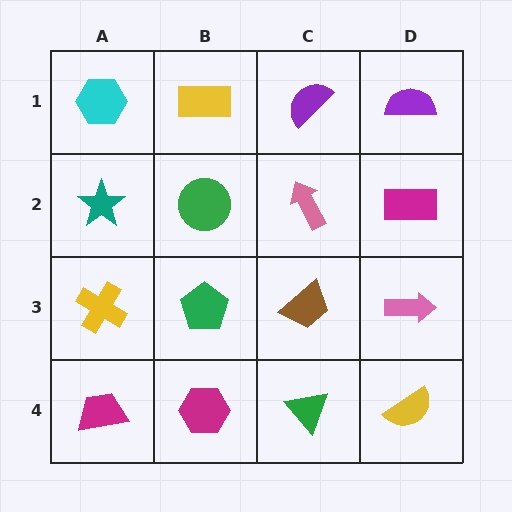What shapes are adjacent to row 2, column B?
A yellow rectangle (row 1, column B), a green pentagon (row 3, column B), a teal star (row 2, column A), a pink arrow (row 2, column C).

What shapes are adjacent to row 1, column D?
A magenta rectangle (row 2, column D), a purple semicircle (row 1, column C).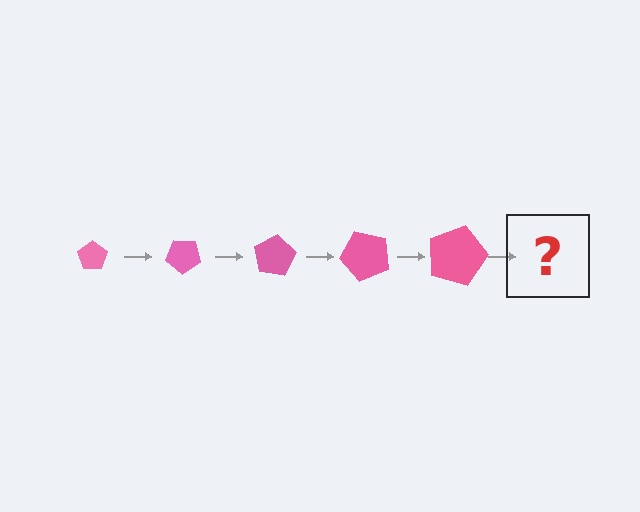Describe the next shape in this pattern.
It should be a pentagon, larger than the previous one and rotated 200 degrees from the start.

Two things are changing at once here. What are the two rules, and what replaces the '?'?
The two rules are that the pentagon grows larger each step and it rotates 40 degrees each step. The '?' should be a pentagon, larger than the previous one and rotated 200 degrees from the start.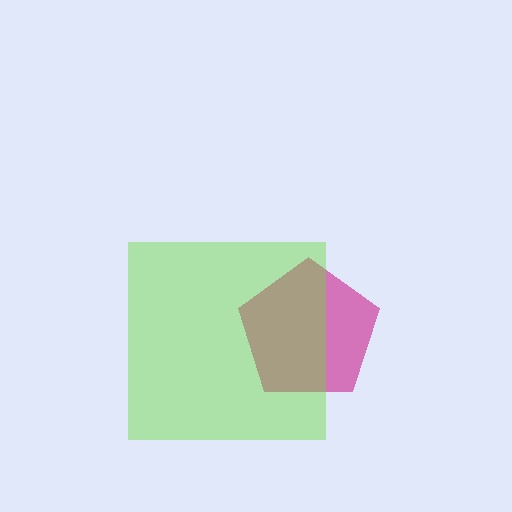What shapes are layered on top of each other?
The layered shapes are: a magenta pentagon, a lime square.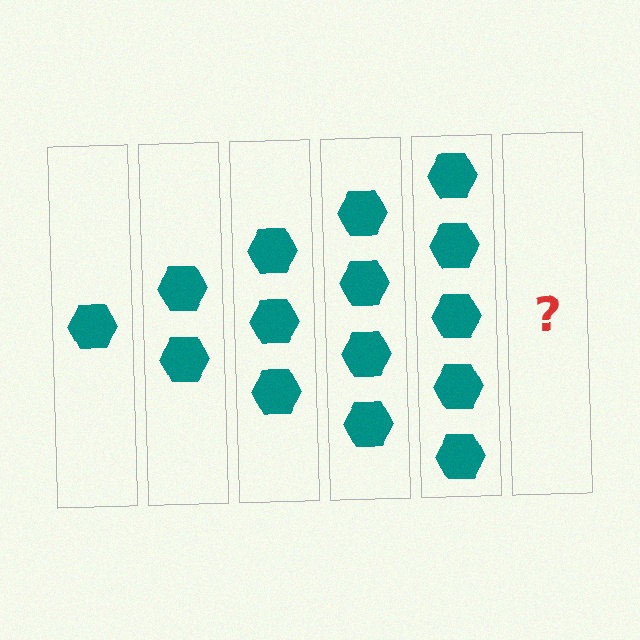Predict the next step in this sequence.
The next step is 6 hexagons.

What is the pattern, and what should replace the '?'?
The pattern is that each step adds one more hexagon. The '?' should be 6 hexagons.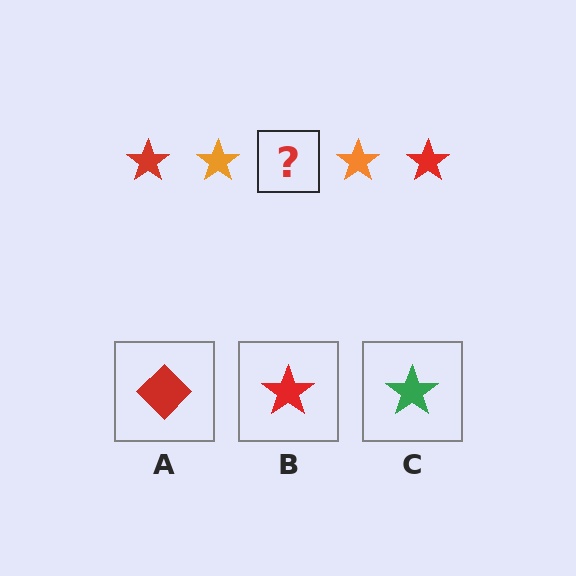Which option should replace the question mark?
Option B.